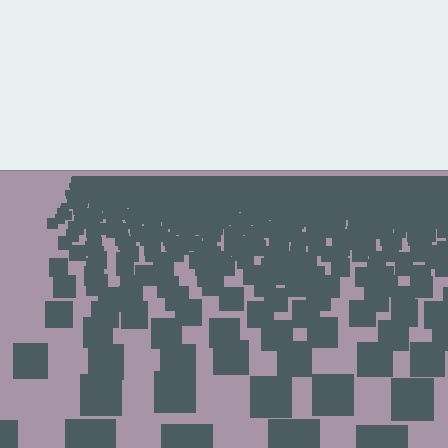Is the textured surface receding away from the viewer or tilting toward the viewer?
The surface is receding away from the viewer. Texture elements get smaller and denser toward the top.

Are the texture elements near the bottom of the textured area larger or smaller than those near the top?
Larger. Near the bottom, elements are closer to the viewer and appear at a bigger on-screen size.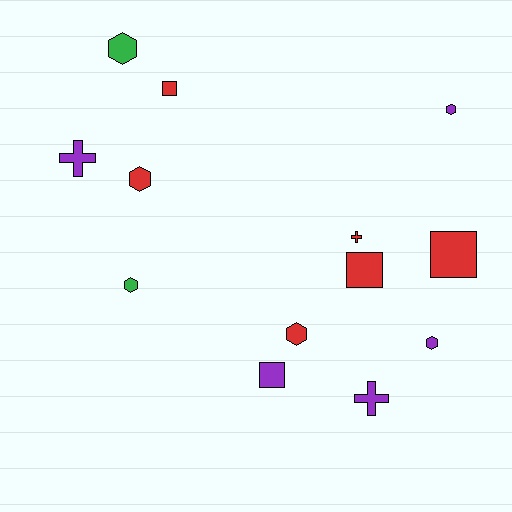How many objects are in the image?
There are 13 objects.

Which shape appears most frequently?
Hexagon, with 6 objects.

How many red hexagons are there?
There are 2 red hexagons.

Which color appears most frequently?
Red, with 6 objects.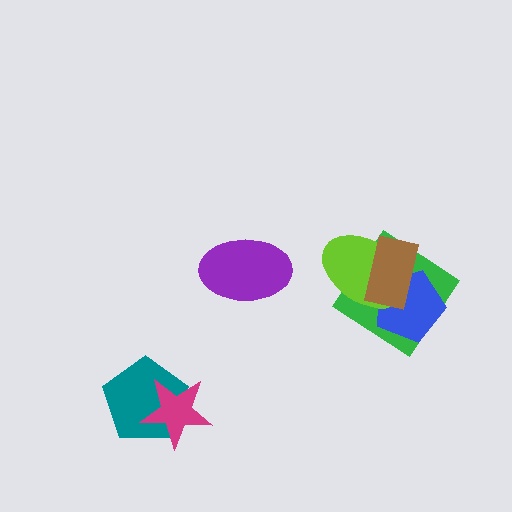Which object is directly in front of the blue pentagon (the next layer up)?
The lime ellipse is directly in front of the blue pentagon.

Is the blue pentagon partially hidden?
Yes, it is partially covered by another shape.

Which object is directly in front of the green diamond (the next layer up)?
The blue pentagon is directly in front of the green diamond.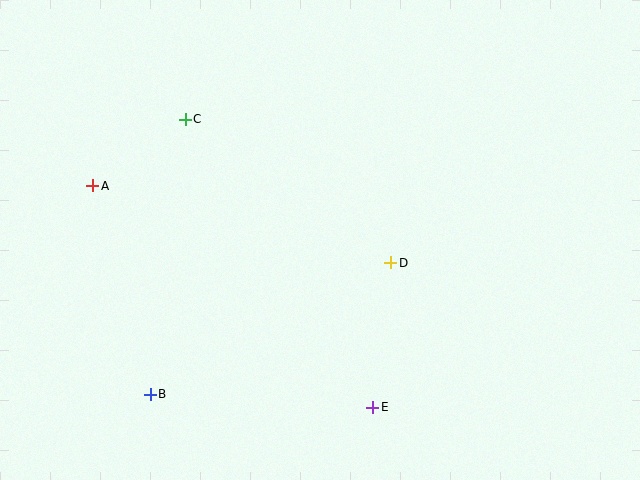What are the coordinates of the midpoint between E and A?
The midpoint between E and A is at (233, 297).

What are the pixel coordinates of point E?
Point E is at (373, 407).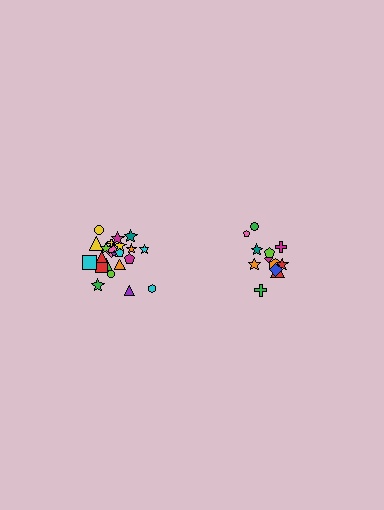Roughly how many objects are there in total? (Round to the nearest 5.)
Roughly 35 objects in total.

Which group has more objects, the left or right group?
The left group.